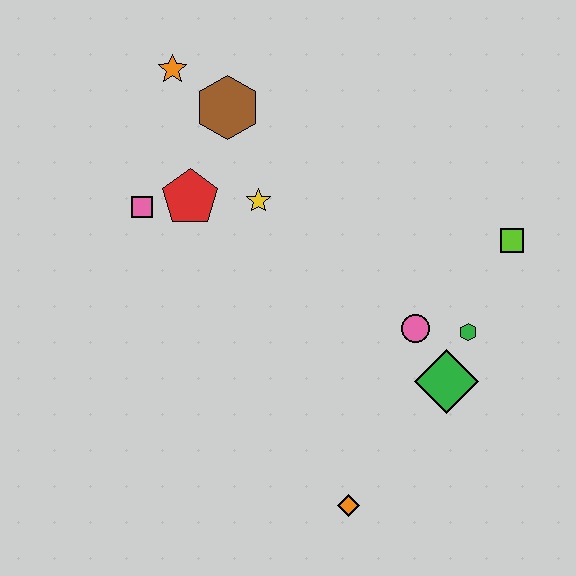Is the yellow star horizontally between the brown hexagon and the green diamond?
Yes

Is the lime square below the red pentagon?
Yes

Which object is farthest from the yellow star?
The orange diamond is farthest from the yellow star.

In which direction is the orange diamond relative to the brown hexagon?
The orange diamond is below the brown hexagon.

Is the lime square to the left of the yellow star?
No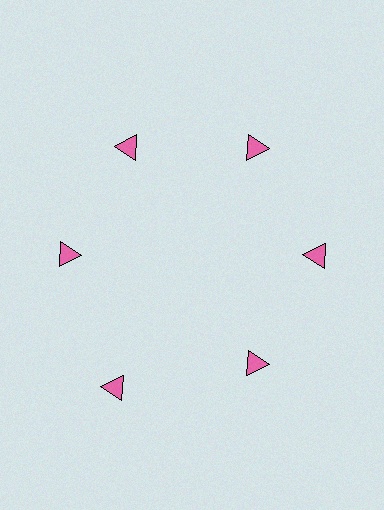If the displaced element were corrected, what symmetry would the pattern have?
It would have 6-fold rotational symmetry — the pattern would map onto itself every 60 degrees.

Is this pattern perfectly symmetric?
No. The 6 pink triangles are arranged in a ring, but one element near the 7 o'clock position is pushed outward from the center, breaking the 6-fold rotational symmetry.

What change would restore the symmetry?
The symmetry would be restored by moving it inward, back onto the ring so that all 6 triangles sit at equal angles and equal distance from the center.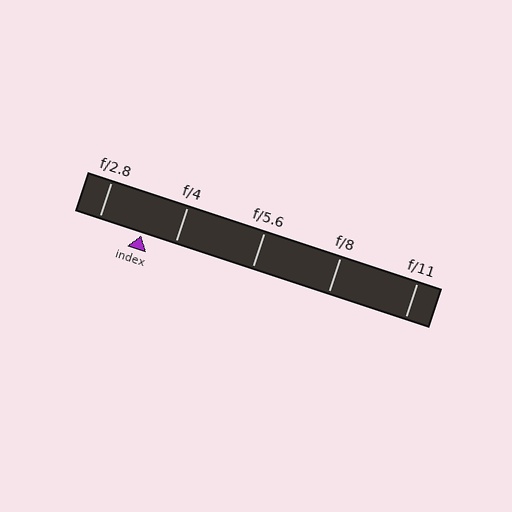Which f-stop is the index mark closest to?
The index mark is closest to f/4.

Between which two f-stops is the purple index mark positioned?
The index mark is between f/2.8 and f/4.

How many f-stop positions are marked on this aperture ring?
There are 5 f-stop positions marked.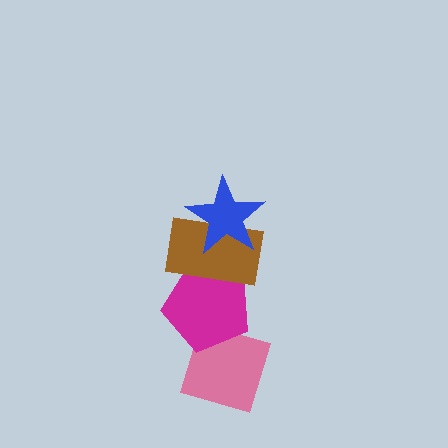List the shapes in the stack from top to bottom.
From top to bottom: the blue star, the brown rectangle, the magenta pentagon, the pink diamond.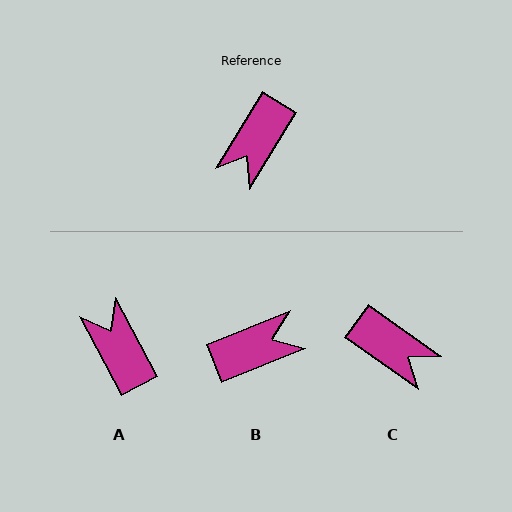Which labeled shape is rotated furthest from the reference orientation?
B, about 144 degrees away.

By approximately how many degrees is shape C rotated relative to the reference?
Approximately 86 degrees counter-clockwise.